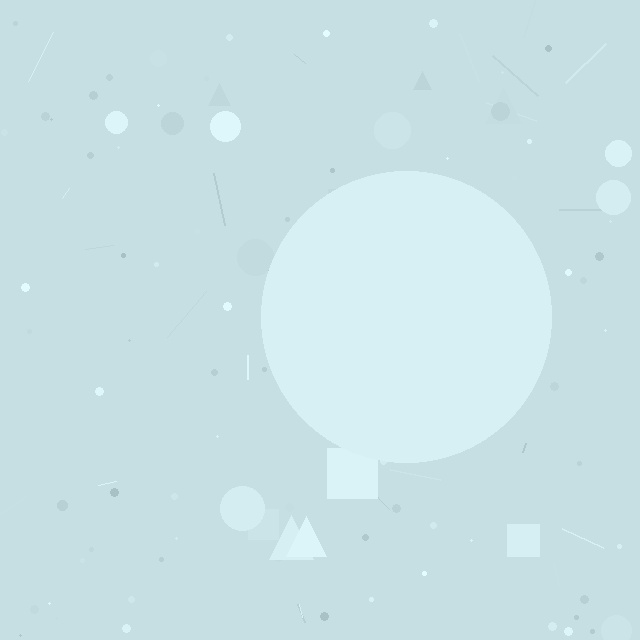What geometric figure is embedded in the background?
A circle is embedded in the background.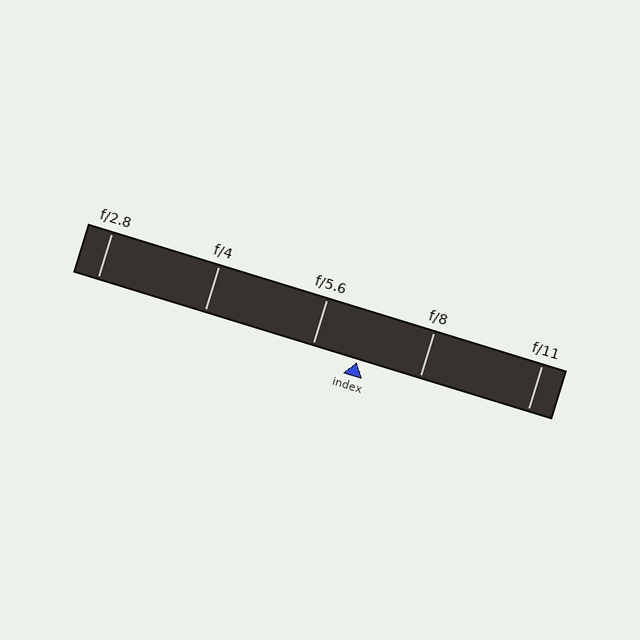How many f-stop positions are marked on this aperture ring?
There are 5 f-stop positions marked.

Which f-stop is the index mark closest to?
The index mark is closest to f/5.6.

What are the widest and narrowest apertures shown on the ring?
The widest aperture shown is f/2.8 and the narrowest is f/11.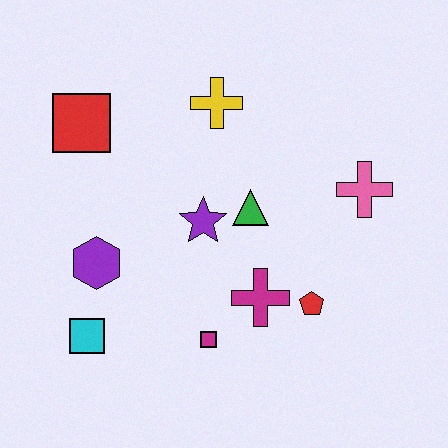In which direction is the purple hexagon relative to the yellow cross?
The purple hexagon is below the yellow cross.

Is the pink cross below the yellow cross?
Yes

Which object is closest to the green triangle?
The purple star is closest to the green triangle.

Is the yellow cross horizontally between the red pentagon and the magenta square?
Yes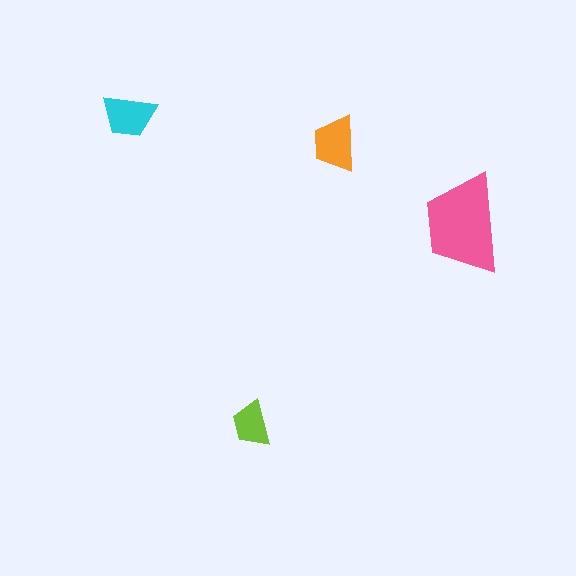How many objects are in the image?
There are 4 objects in the image.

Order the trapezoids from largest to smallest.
the pink one, the orange one, the cyan one, the lime one.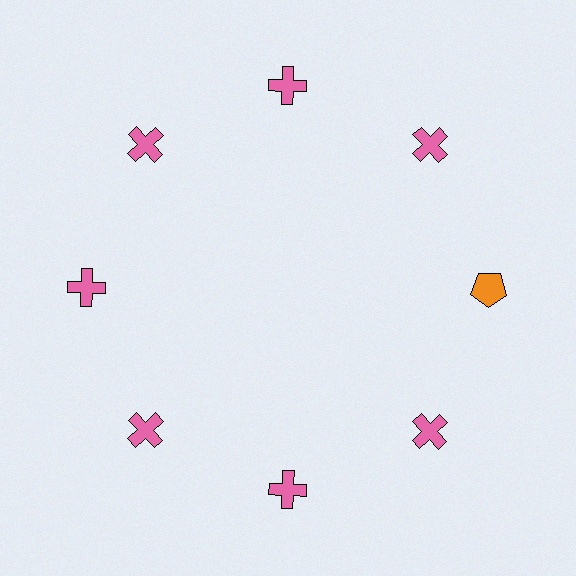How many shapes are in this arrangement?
There are 8 shapes arranged in a ring pattern.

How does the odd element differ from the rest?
It differs in both color (orange instead of pink) and shape (pentagon instead of cross).